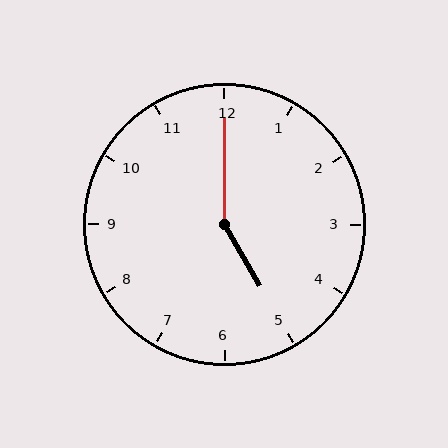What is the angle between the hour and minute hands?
Approximately 150 degrees.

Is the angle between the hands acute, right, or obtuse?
It is obtuse.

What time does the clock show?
5:00.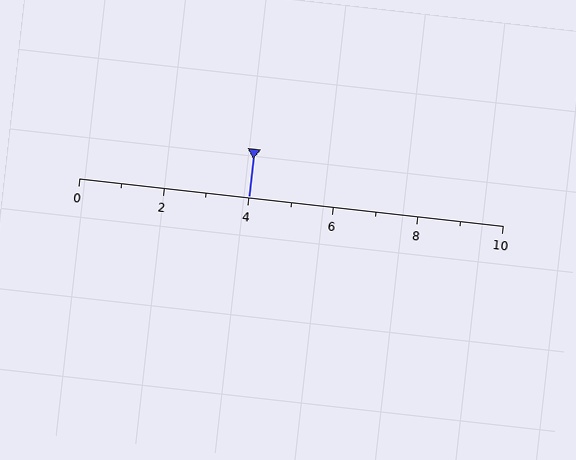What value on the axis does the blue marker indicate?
The marker indicates approximately 4.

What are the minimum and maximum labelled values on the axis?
The axis runs from 0 to 10.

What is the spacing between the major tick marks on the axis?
The major ticks are spaced 2 apart.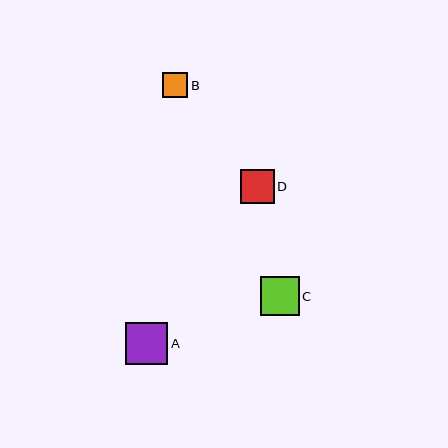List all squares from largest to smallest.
From largest to smallest: A, C, D, B.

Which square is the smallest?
Square B is the smallest with a size of approximately 25 pixels.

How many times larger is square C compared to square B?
Square C is approximately 1.5 times the size of square B.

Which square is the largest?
Square A is the largest with a size of approximately 42 pixels.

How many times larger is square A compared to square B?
Square A is approximately 1.7 times the size of square B.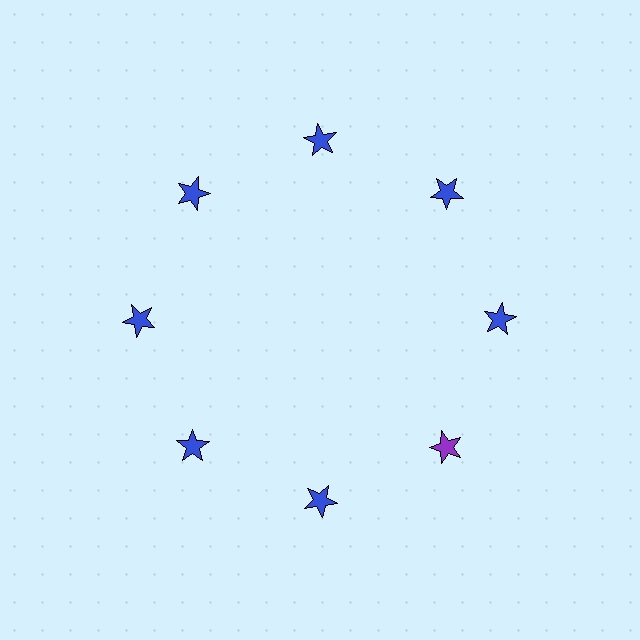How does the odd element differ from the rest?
It has a different color: purple instead of blue.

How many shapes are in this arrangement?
There are 8 shapes arranged in a ring pattern.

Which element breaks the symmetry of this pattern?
The purple star at roughly the 4 o'clock position breaks the symmetry. All other shapes are blue stars.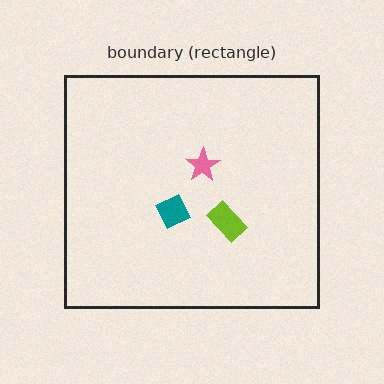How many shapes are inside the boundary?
3 inside, 0 outside.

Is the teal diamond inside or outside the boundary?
Inside.